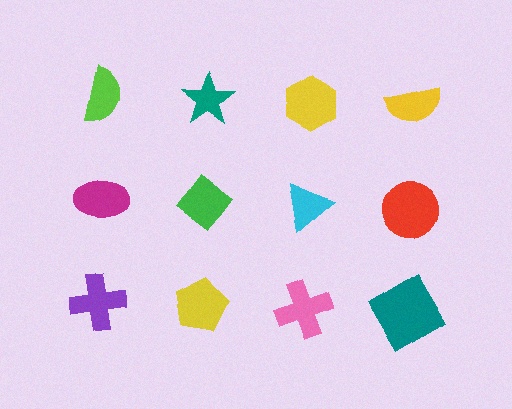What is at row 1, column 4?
A yellow semicircle.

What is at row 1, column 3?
A yellow hexagon.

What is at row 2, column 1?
A magenta ellipse.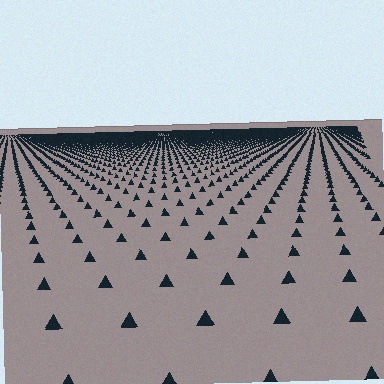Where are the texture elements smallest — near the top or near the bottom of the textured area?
Near the top.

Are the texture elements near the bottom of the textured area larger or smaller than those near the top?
Larger. Near the bottom, elements are closer to the viewer and appear at a bigger on-screen size.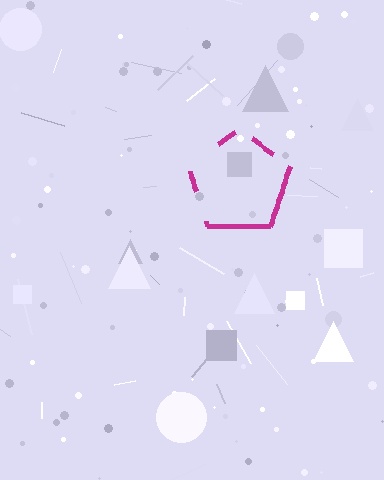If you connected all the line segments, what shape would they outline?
They would outline a pentagon.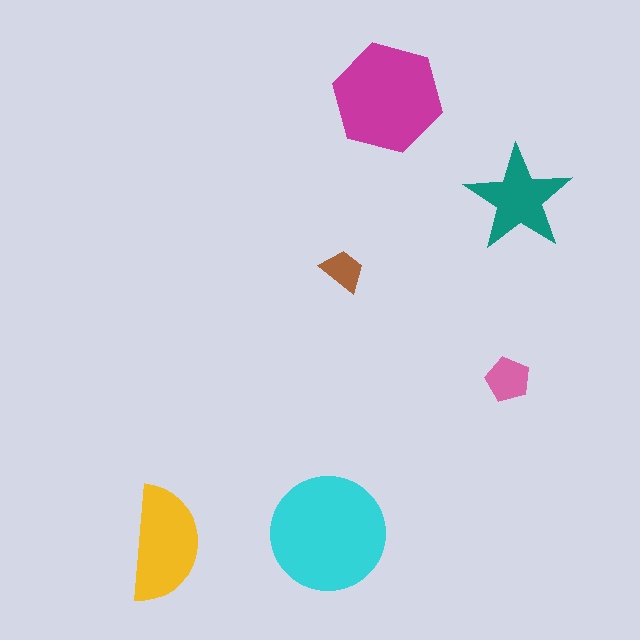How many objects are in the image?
There are 6 objects in the image.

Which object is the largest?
The cyan circle.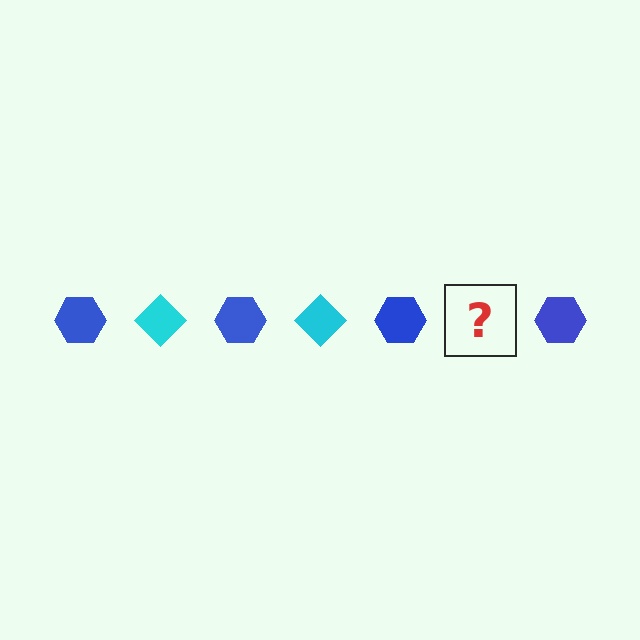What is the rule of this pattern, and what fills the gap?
The rule is that the pattern alternates between blue hexagon and cyan diamond. The gap should be filled with a cyan diamond.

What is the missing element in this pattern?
The missing element is a cyan diamond.